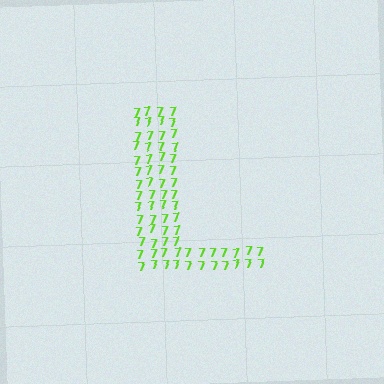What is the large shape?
The large shape is the letter L.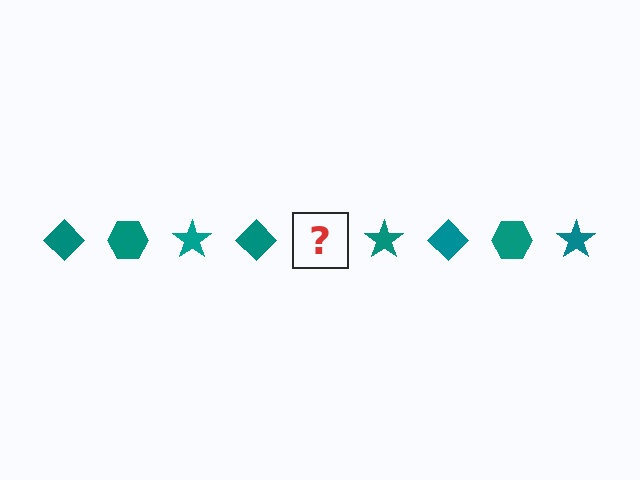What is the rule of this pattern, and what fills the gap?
The rule is that the pattern cycles through diamond, hexagon, star shapes in teal. The gap should be filled with a teal hexagon.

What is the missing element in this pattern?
The missing element is a teal hexagon.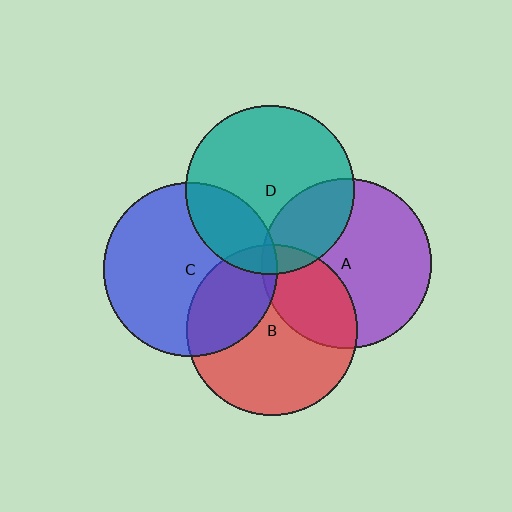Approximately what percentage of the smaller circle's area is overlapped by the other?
Approximately 25%.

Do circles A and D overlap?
Yes.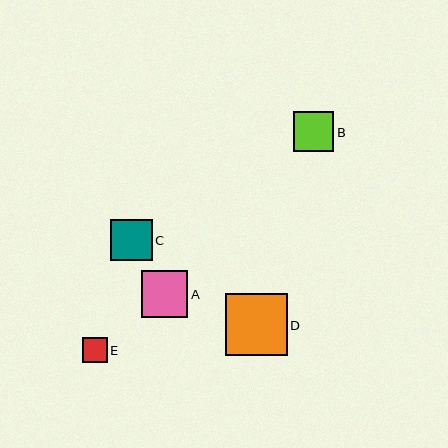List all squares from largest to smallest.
From largest to smallest: D, A, C, B, E.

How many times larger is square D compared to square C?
Square D is approximately 1.5 times the size of square C.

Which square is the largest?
Square D is the largest with a size of approximately 61 pixels.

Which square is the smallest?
Square E is the smallest with a size of approximately 25 pixels.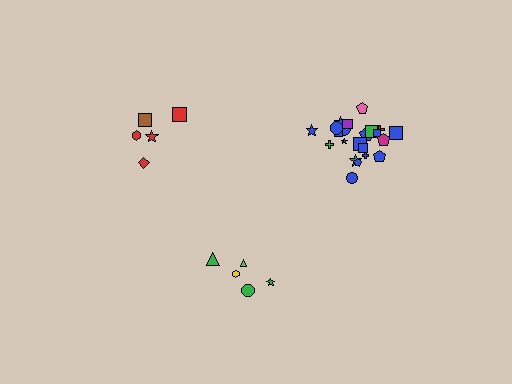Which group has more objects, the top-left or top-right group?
The top-right group.